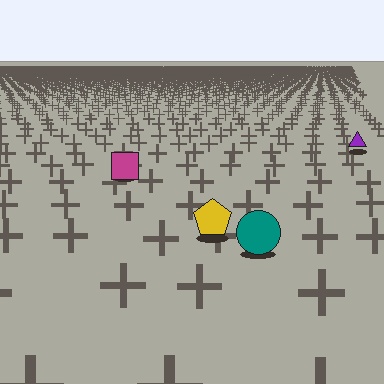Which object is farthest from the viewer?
The purple triangle is farthest from the viewer. It appears smaller and the ground texture around it is denser.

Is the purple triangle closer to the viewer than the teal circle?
No. The teal circle is closer — you can tell from the texture gradient: the ground texture is coarser near it.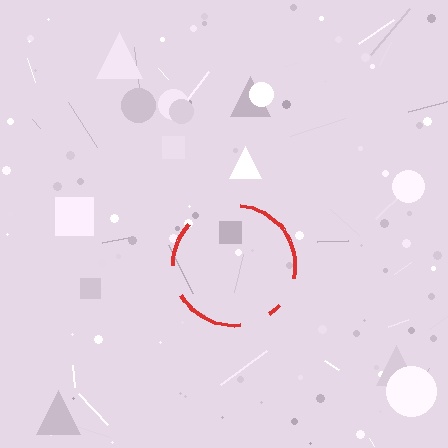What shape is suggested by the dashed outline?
The dashed outline suggests a circle.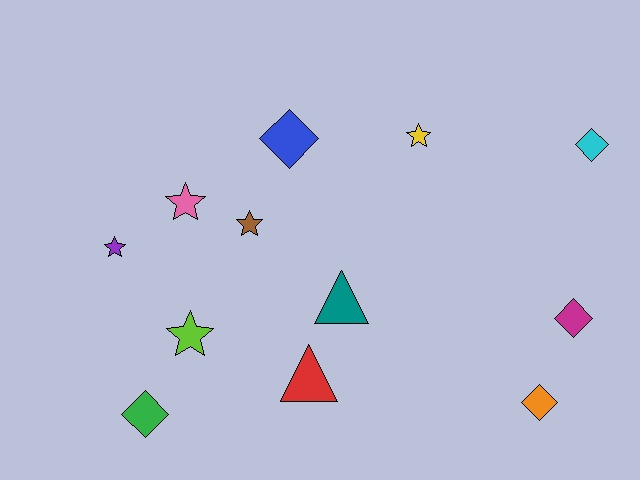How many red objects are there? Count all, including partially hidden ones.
There is 1 red object.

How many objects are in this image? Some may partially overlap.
There are 12 objects.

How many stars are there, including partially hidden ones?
There are 5 stars.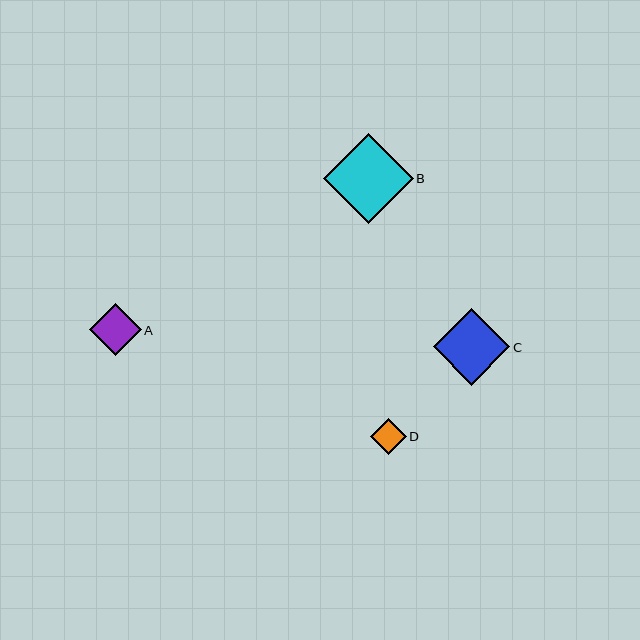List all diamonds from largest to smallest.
From largest to smallest: B, C, A, D.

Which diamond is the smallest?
Diamond D is the smallest with a size of approximately 36 pixels.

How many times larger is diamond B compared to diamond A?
Diamond B is approximately 1.7 times the size of diamond A.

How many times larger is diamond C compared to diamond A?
Diamond C is approximately 1.5 times the size of diamond A.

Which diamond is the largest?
Diamond B is the largest with a size of approximately 90 pixels.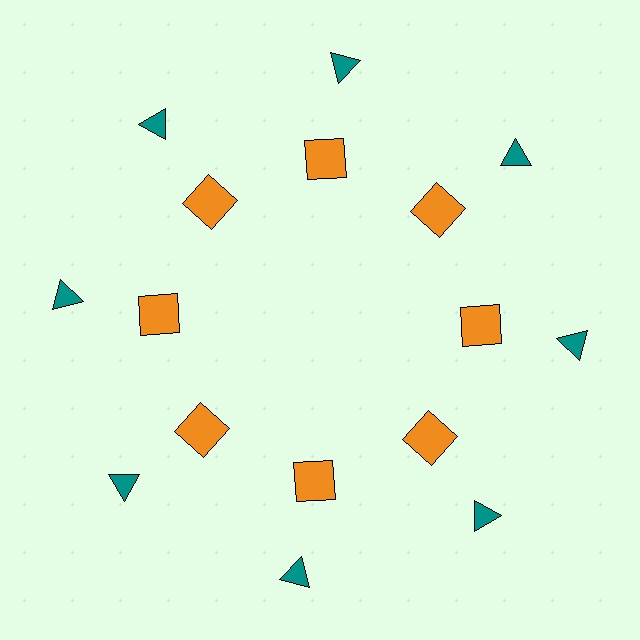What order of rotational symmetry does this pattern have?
This pattern has 8-fold rotational symmetry.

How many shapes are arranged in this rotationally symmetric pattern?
There are 16 shapes, arranged in 8 groups of 2.